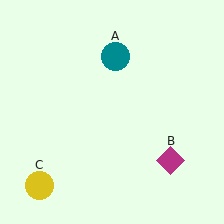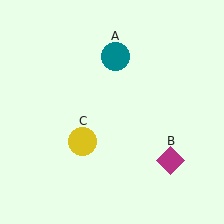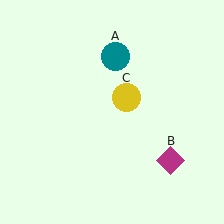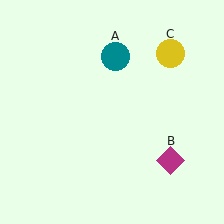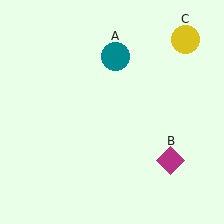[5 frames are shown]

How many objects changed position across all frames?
1 object changed position: yellow circle (object C).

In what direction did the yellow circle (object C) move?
The yellow circle (object C) moved up and to the right.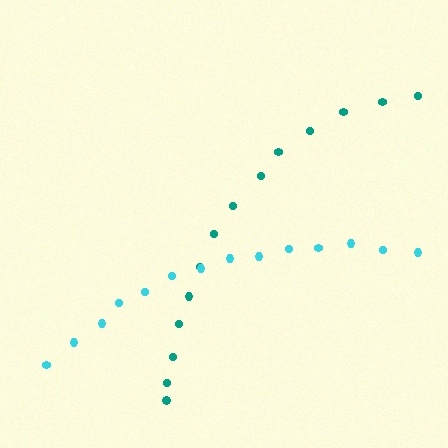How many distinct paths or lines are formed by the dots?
There are 2 distinct paths.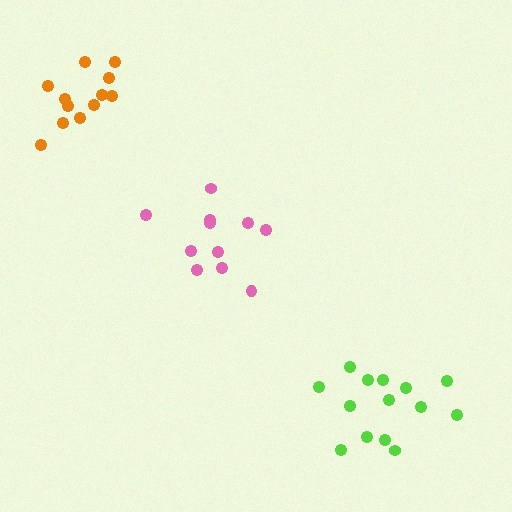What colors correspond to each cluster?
The clusters are colored: orange, pink, lime.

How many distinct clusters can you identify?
There are 3 distinct clusters.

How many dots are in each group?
Group 1: 12 dots, Group 2: 11 dots, Group 3: 14 dots (37 total).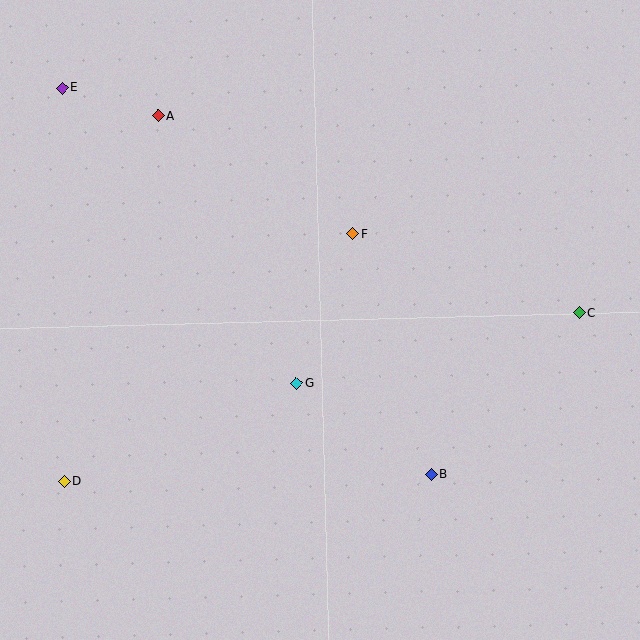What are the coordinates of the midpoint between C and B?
The midpoint between C and B is at (505, 394).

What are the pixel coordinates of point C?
Point C is at (579, 313).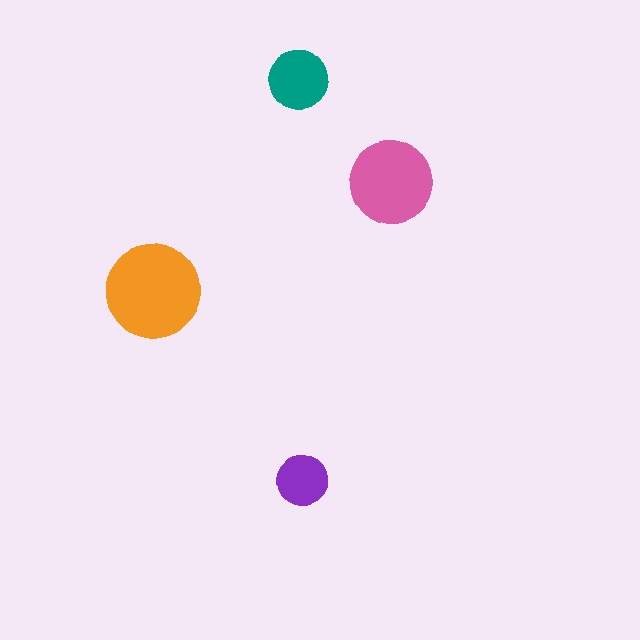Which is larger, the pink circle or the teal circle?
The pink one.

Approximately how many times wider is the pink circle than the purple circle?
About 1.5 times wider.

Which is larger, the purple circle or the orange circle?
The orange one.